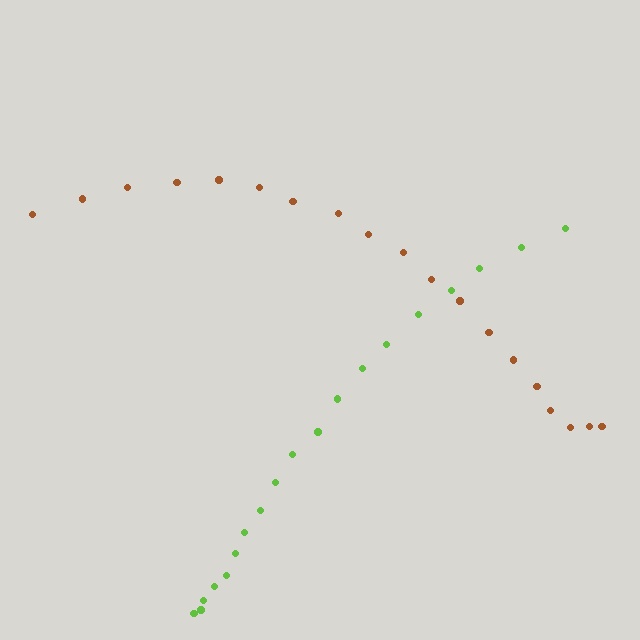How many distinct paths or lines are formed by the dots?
There are 2 distinct paths.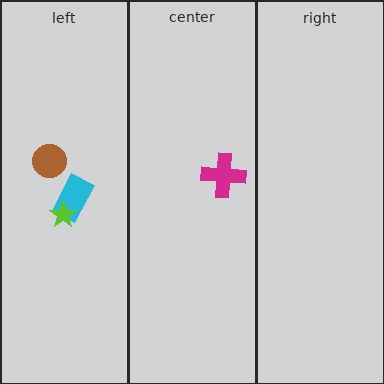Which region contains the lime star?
The left region.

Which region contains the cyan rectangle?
The left region.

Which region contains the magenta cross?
The center region.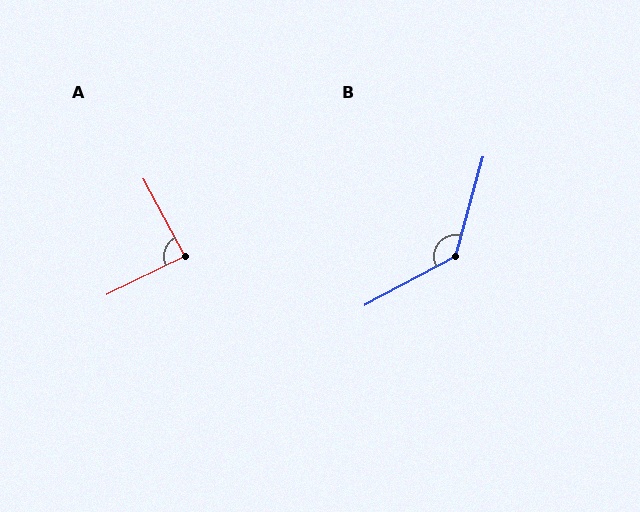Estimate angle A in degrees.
Approximately 88 degrees.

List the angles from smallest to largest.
A (88°), B (133°).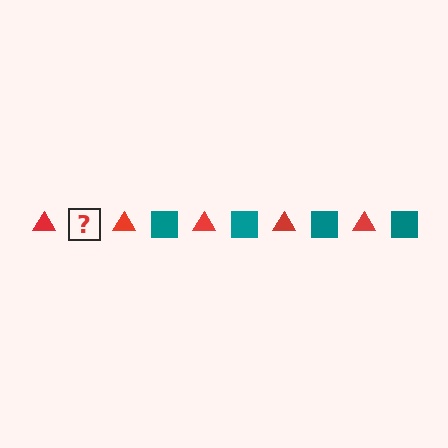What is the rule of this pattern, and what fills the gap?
The rule is that the pattern alternates between red triangle and teal square. The gap should be filled with a teal square.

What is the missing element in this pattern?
The missing element is a teal square.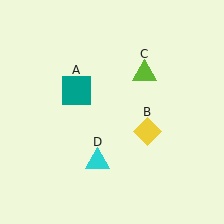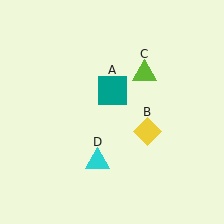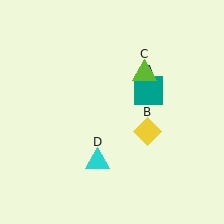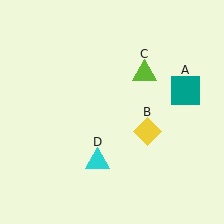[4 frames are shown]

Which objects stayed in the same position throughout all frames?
Yellow diamond (object B) and lime triangle (object C) and cyan triangle (object D) remained stationary.